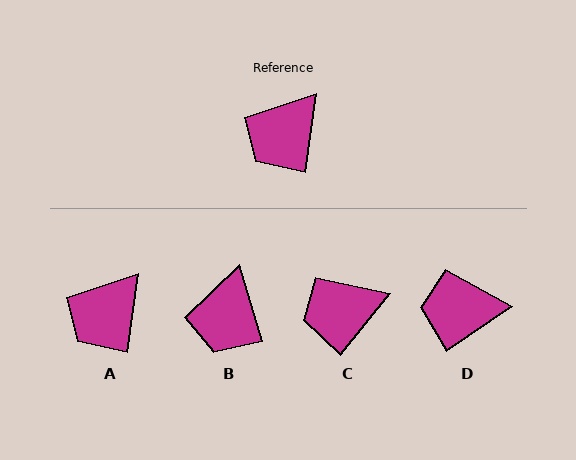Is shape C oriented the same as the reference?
No, it is off by about 30 degrees.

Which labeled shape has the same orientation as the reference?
A.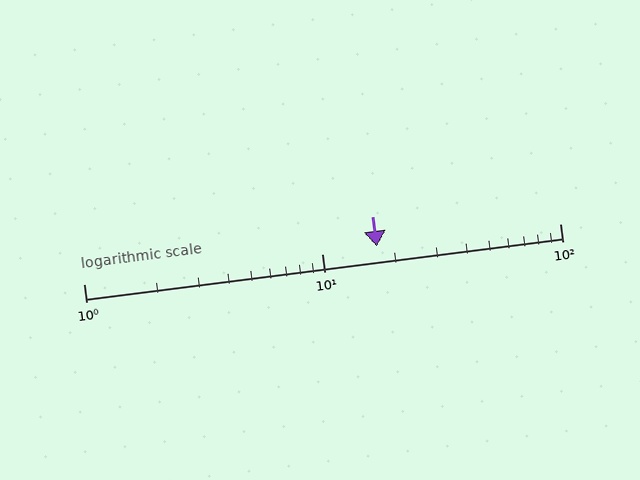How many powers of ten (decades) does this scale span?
The scale spans 2 decades, from 1 to 100.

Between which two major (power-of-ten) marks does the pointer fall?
The pointer is between 10 and 100.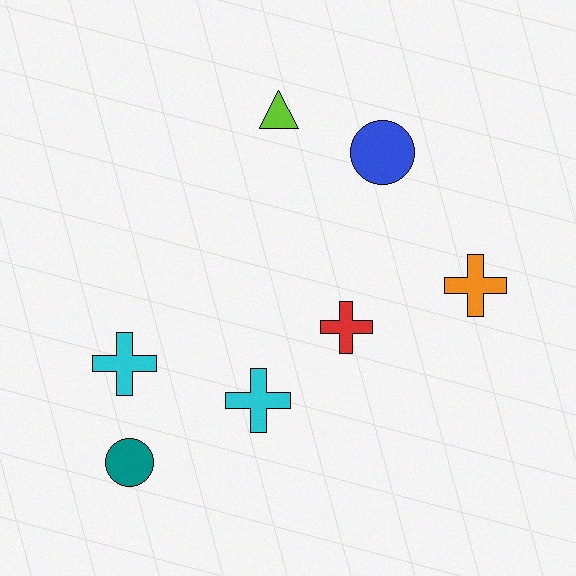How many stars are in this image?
There are no stars.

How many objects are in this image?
There are 7 objects.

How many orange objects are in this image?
There is 1 orange object.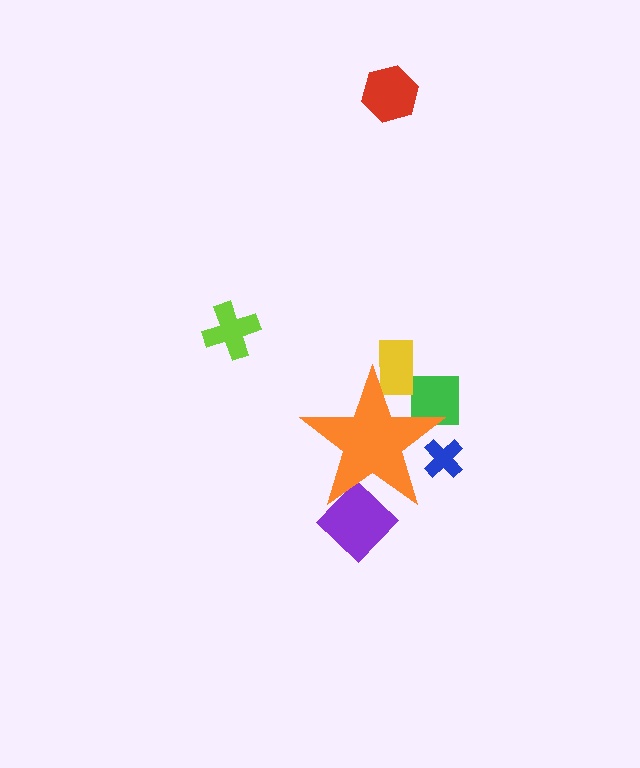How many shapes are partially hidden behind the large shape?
4 shapes are partially hidden.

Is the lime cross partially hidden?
No, the lime cross is fully visible.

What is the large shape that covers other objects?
An orange star.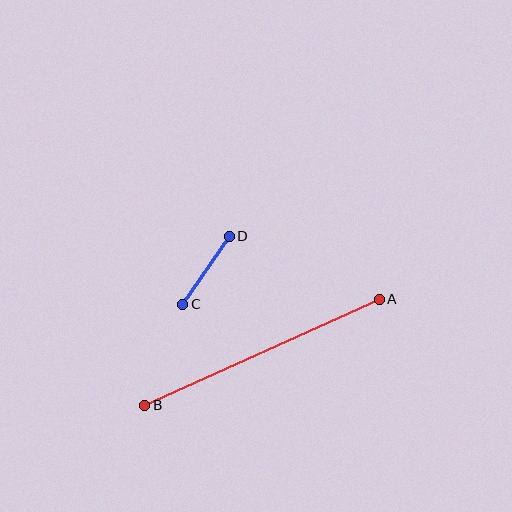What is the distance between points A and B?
The distance is approximately 257 pixels.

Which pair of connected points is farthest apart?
Points A and B are farthest apart.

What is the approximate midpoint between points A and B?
The midpoint is at approximately (262, 352) pixels.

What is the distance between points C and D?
The distance is approximately 82 pixels.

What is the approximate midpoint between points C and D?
The midpoint is at approximately (206, 270) pixels.